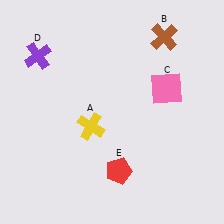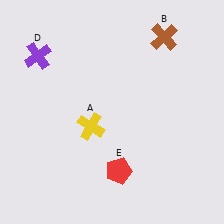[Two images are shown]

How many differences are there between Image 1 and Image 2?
There is 1 difference between the two images.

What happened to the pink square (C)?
The pink square (C) was removed in Image 2. It was in the top-right area of Image 1.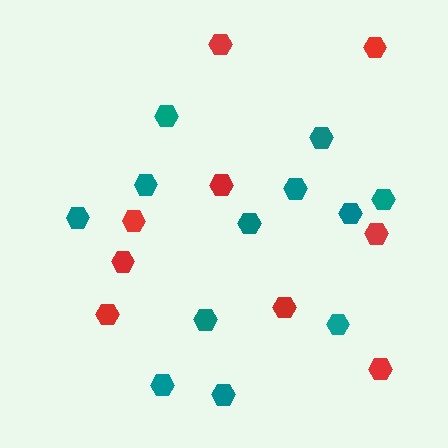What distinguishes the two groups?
There are 2 groups: one group of red hexagons (9) and one group of teal hexagons (12).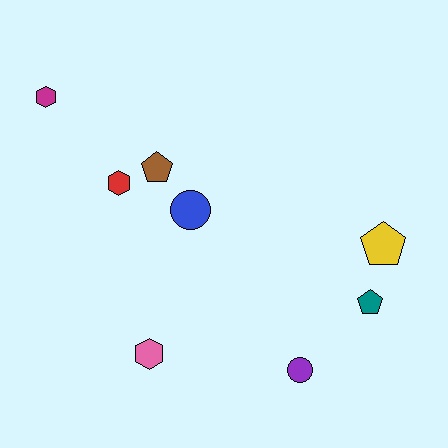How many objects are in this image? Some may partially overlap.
There are 8 objects.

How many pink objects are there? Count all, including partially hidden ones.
There is 1 pink object.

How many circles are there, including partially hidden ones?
There are 2 circles.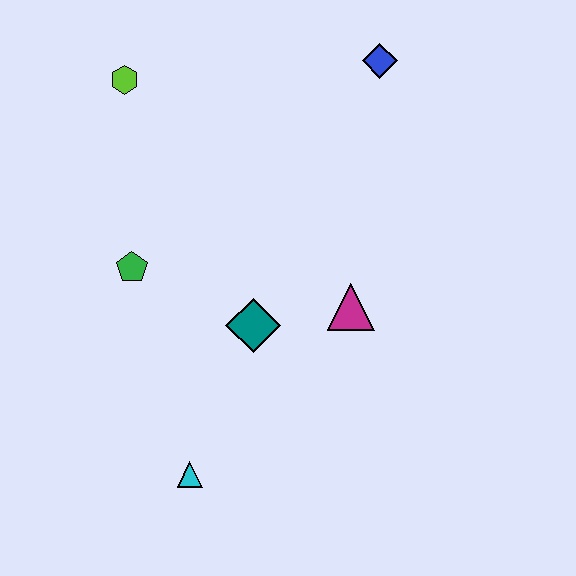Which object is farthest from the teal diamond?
The blue diamond is farthest from the teal diamond.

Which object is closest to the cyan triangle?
The teal diamond is closest to the cyan triangle.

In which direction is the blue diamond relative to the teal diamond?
The blue diamond is above the teal diamond.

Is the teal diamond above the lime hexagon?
No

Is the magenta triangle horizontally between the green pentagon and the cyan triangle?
No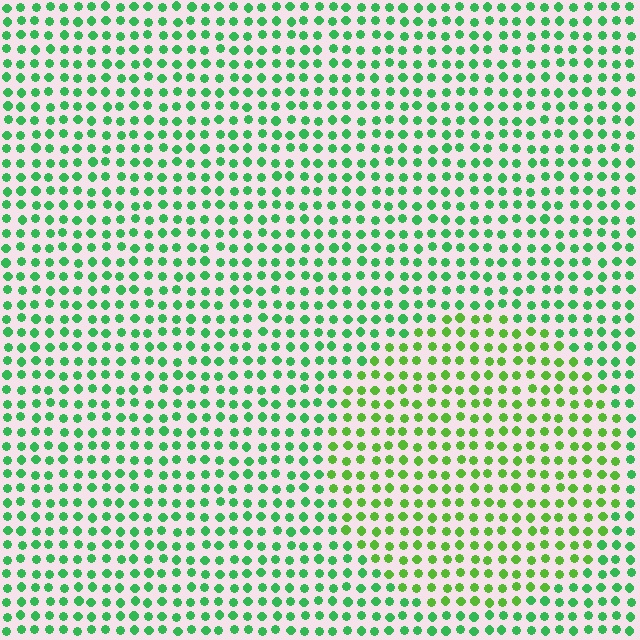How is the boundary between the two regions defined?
The boundary is defined purely by a slight shift in hue (about 31 degrees). Spacing, size, and orientation are identical on both sides.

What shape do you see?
I see a circle.